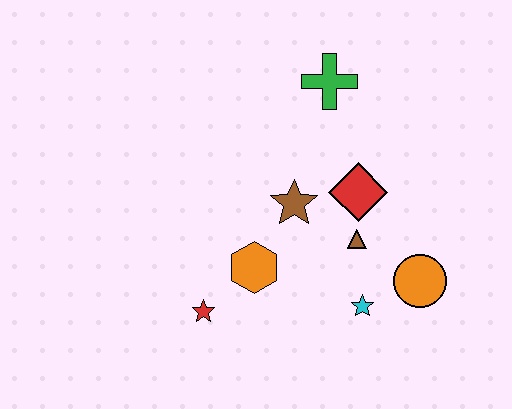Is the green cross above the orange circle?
Yes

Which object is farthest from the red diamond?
The red star is farthest from the red diamond.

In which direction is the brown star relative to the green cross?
The brown star is below the green cross.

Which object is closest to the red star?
The orange hexagon is closest to the red star.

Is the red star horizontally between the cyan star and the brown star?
No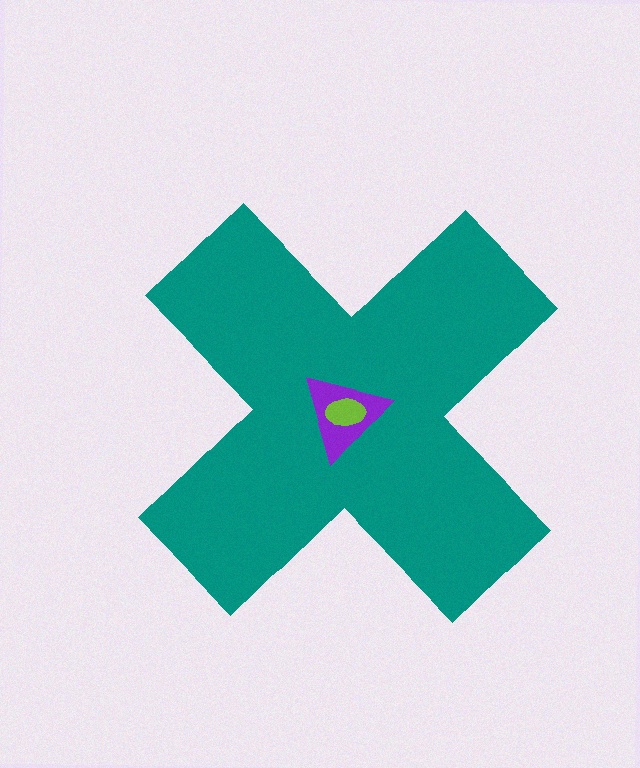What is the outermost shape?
The teal cross.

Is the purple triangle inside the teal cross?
Yes.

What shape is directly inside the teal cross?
The purple triangle.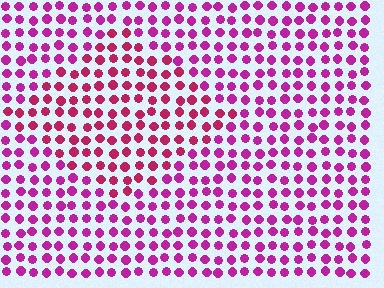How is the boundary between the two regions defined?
The boundary is defined purely by a slight shift in hue (about 26 degrees). Spacing, size, and orientation are identical on both sides.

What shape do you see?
I see a diamond.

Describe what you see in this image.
The image is filled with small magenta elements in a uniform arrangement. A diamond-shaped region is visible where the elements are tinted to a slightly different hue, forming a subtle color boundary.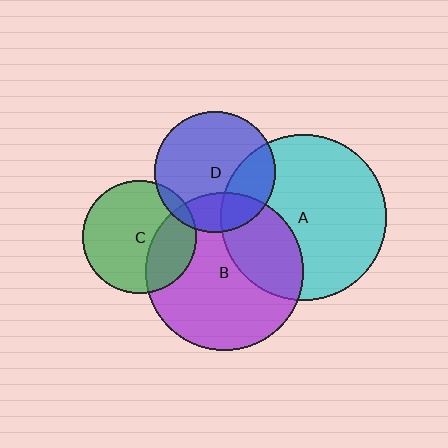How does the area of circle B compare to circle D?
Approximately 1.7 times.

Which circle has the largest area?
Circle A (cyan).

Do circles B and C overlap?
Yes.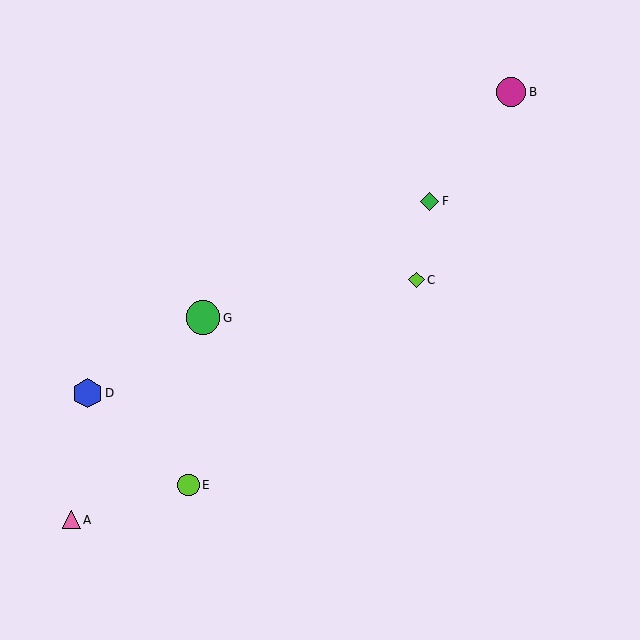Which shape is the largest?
The green circle (labeled G) is the largest.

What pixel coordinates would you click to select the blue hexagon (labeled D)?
Click at (87, 393) to select the blue hexagon D.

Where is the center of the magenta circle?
The center of the magenta circle is at (511, 92).